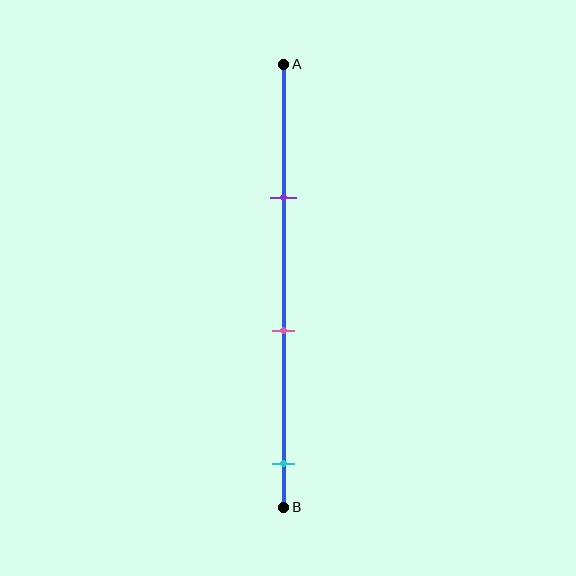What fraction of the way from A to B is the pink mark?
The pink mark is approximately 60% (0.6) of the way from A to B.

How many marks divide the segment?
There are 3 marks dividing the segment.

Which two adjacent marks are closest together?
The purple and pink marks are the closest adjacent pair.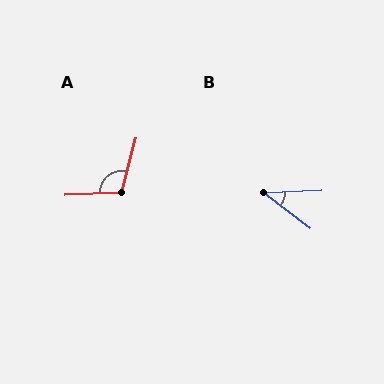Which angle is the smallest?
B, at approximately 40 degrees.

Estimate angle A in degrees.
Approximately 108 degrees.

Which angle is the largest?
A, at approximately 108 degrees.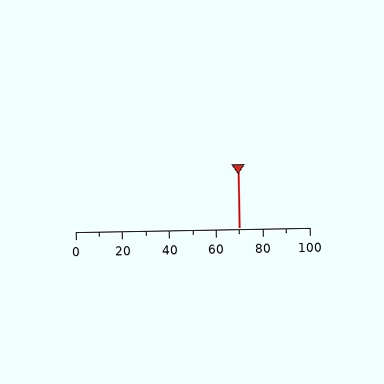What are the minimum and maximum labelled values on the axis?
The axis runs from 0 to 100.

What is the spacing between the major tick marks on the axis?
The major ticks are spaced 20 apart.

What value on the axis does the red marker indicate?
The marker indicates approximately 70.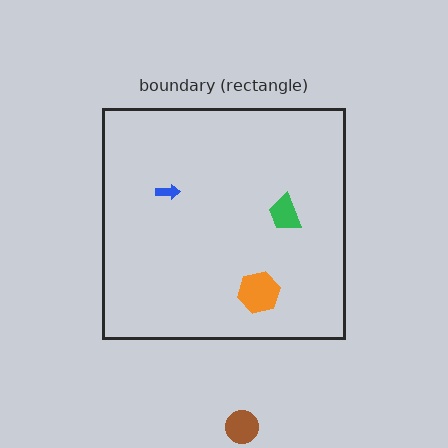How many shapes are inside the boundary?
3 inside, 1 outside.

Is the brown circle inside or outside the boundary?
Outside.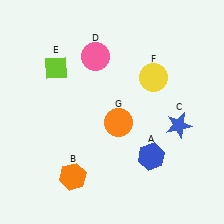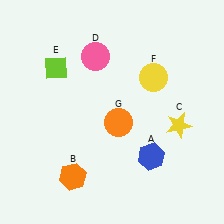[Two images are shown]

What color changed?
The star (C) changed from blue in Image 1 to yellow in Image 2.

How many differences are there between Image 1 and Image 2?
There is 1 difference between the two images.